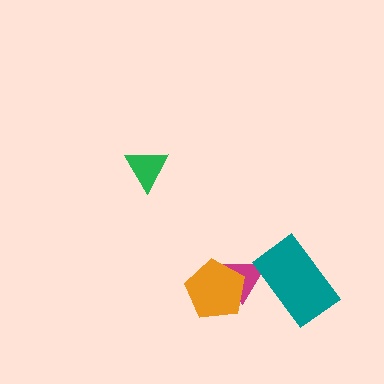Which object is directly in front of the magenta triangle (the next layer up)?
The orange pentagon is directly in front of the magenta triangle.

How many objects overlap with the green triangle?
0 objects overlap with the green triangle.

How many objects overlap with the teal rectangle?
1 object overlaps with the teal rectangle.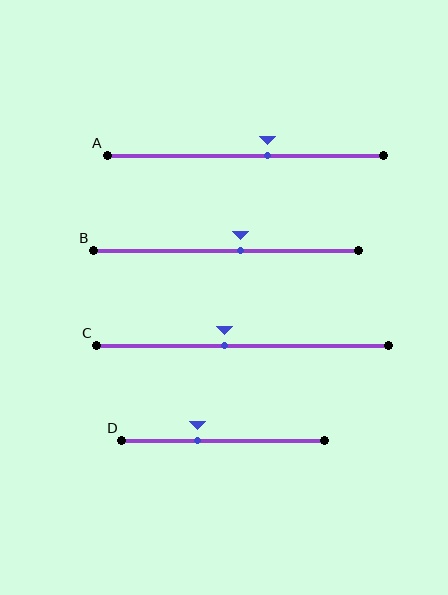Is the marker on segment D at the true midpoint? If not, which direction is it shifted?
No, the marker on segment D is shifted to the left by about 13% of the segment length.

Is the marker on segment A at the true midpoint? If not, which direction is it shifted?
No, the marker on segment A is shifted to the right by about 8% of the segment length.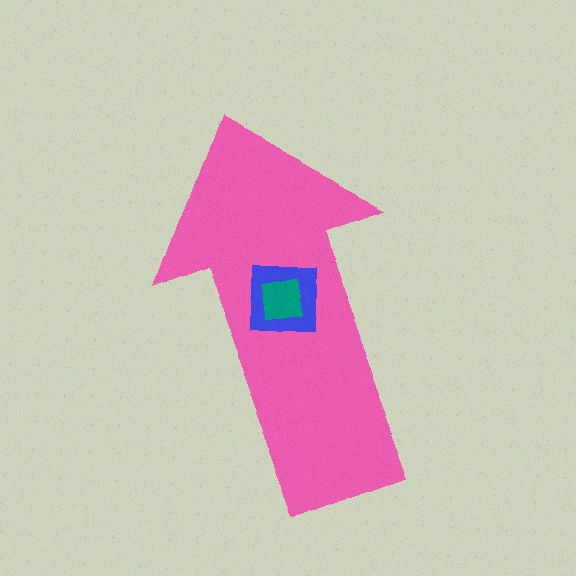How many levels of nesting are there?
3.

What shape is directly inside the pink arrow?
The blue square.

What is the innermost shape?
The teal square.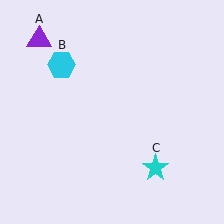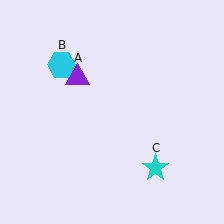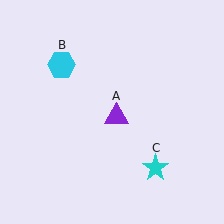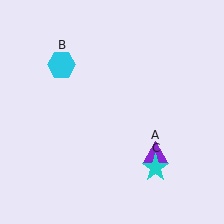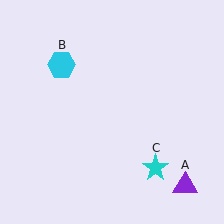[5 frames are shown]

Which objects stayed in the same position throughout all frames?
Cyan hexagon (object B) and cyan star (object C) remained stationary.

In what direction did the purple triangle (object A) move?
The purple triangle (object A) moved down and to the right.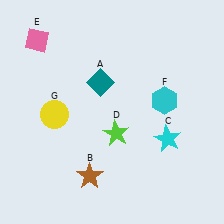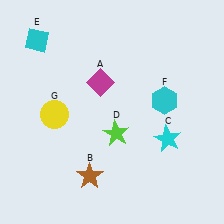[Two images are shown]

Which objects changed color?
A changed from teal to magenta. E changed from pink to cyan.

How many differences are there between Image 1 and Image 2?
There are 2 differences between the two images.